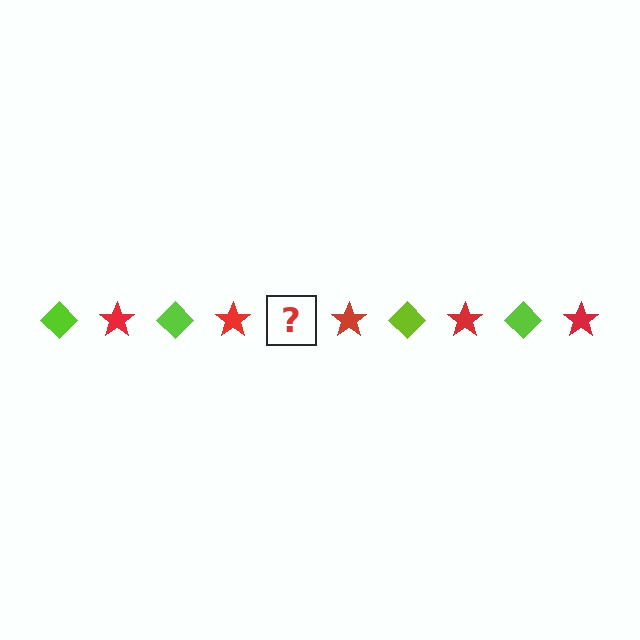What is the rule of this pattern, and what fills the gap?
The rule is that the pattern alternates between lime diamond and red star. The gap should be filled with a lime diamond.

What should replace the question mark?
The question mark should be replaced with a lime diamond.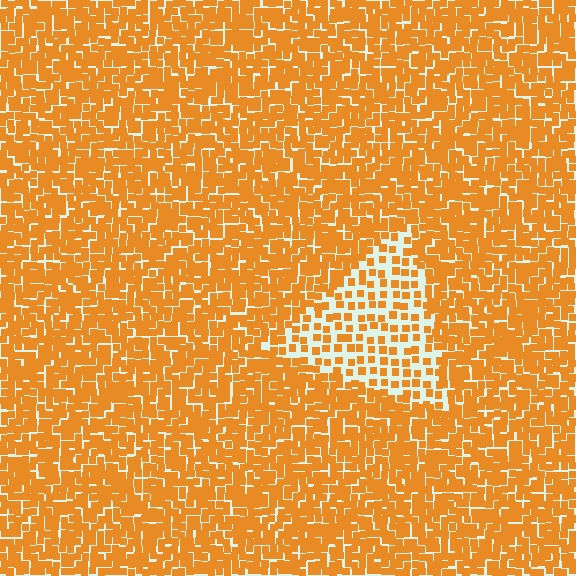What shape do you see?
I see a triangle.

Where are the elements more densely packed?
The elements are more densely packed outside the triangle boundary.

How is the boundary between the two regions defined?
The boundary is defined by a change in element density (approximately 2.2x ratio). All elements are the same color, size, and shape.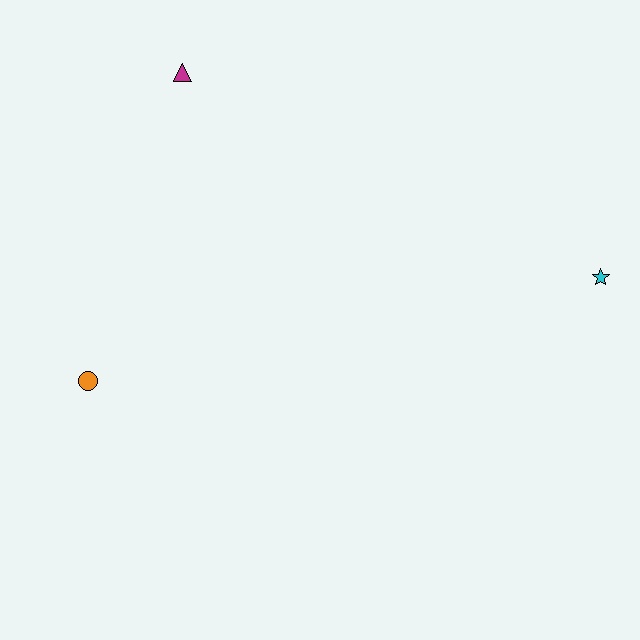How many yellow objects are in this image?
There are no yellow objects.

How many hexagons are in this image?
There are no hexagons.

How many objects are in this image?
There are 3 objects.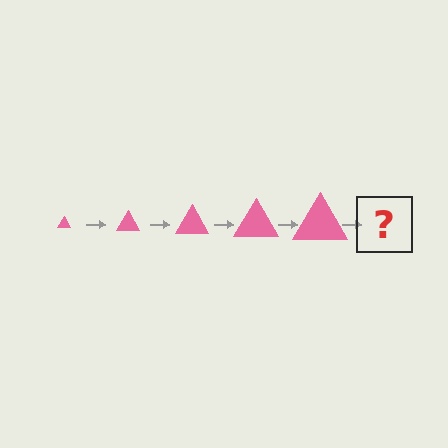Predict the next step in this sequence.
The next step is a pink triangle, larger than the previous one.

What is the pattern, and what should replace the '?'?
The pattern is that the triangle gets progressively larger each step. The '?' should be a pink triangle, larger than the previous one.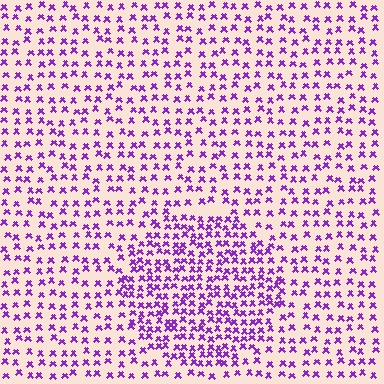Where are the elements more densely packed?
The elements are more densely packed inside the circle boundary.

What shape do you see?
I see a circle.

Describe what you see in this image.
The image contains small purple elements arranged at two different densities. A circle-shaped region is visible where the elements are more densely packed than the surrounding area.